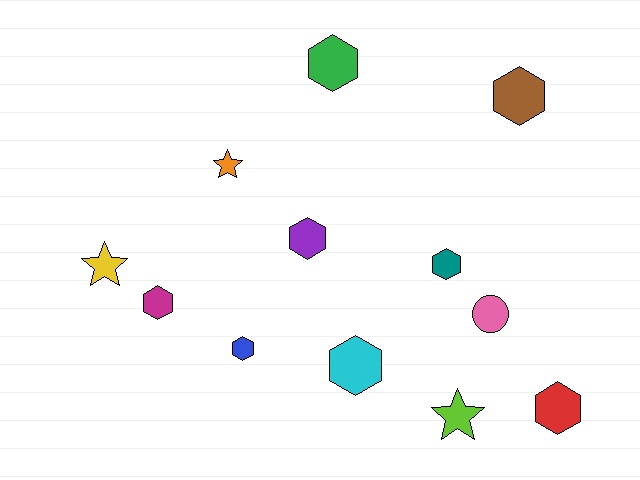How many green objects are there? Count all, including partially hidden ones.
There is 1 green object.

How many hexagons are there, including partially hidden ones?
There are 8 hexagons.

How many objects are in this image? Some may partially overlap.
There are 12 objects.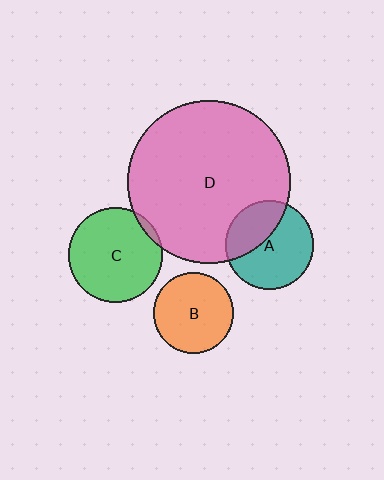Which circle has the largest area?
Circle D (pink).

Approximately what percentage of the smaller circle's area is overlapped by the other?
Approximately 35%.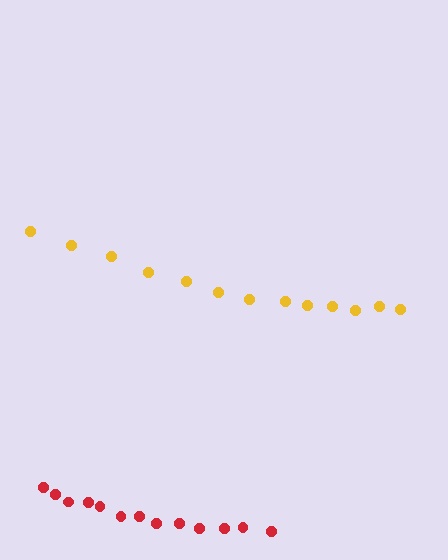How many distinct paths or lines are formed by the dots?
There are 2 distinct paths.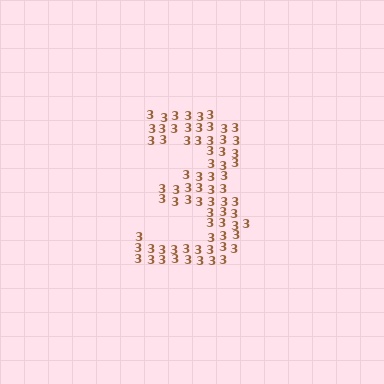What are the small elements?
The small elements are digit 3's.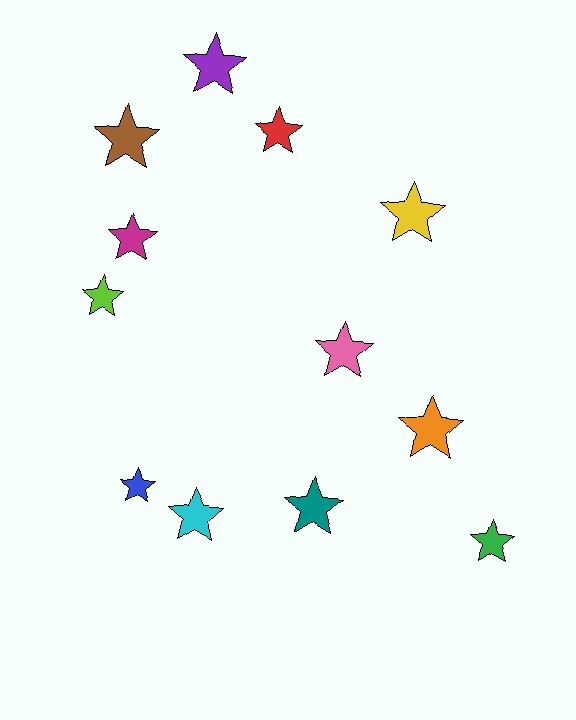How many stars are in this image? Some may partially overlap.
There are 12 stars.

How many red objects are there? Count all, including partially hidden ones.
There is 1 red object.